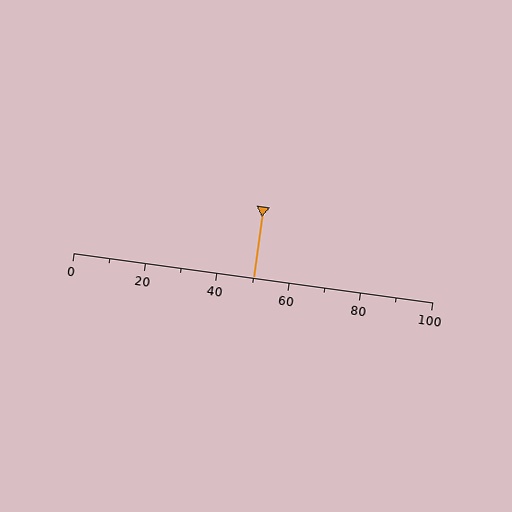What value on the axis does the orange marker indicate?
The marker indicates approximately 50.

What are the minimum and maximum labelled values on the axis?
The axis runs from 0 to 100.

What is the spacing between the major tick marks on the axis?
The major ticks are spaced 20 apart.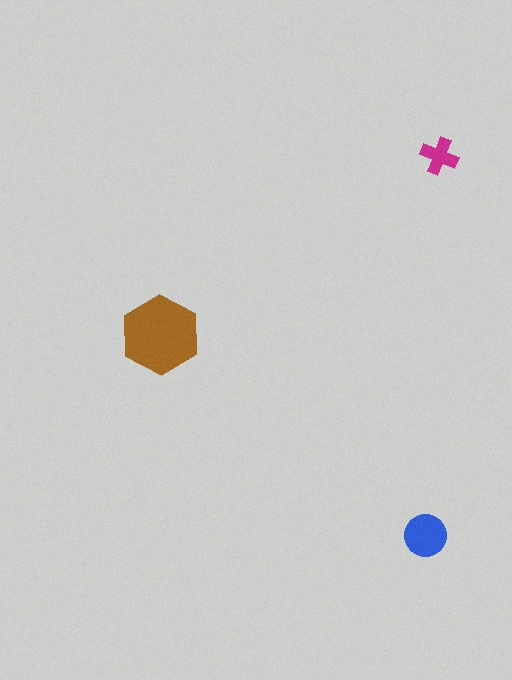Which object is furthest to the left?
The brown hexagon is leftmost.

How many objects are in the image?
There are 3 objects in the image.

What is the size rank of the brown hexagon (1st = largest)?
1st.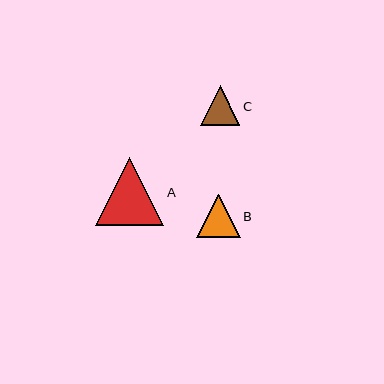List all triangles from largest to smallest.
From largest to smallest: A, B, C.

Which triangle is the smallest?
Triangle C is the smallest with a size of approximately 39 pixels.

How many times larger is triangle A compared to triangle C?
Triangle A is approximately 1.7 times the size of triangle C.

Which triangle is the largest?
Triangle A is the largest with a size of approximately 68 pixels.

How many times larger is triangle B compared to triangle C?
Triangle B is approximately 1.1 times the size of triangle C.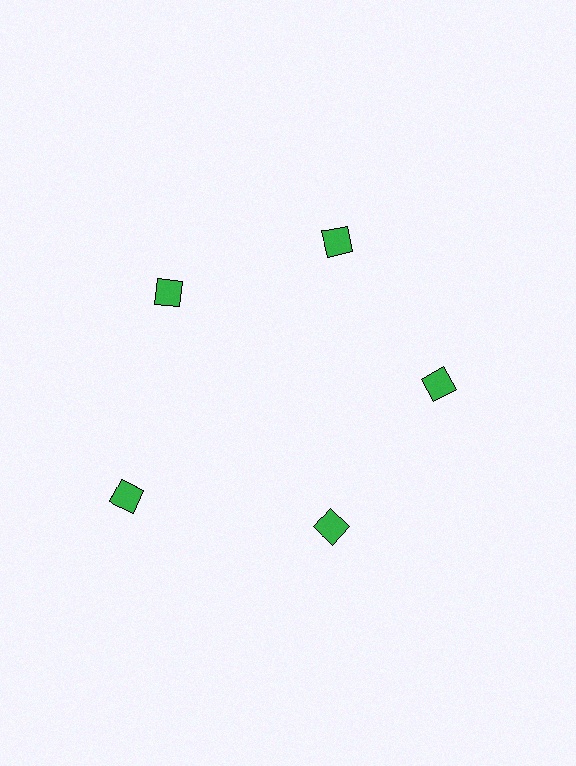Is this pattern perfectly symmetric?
No. The 5 green diamonds are arranged in a ring, but one element near the 8 o'clock position is pushed outward from the center, breaking the 5-fold rotational symmetry.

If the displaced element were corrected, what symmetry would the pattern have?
It would have 5-fold rotational symmetry — the pattern would map onto itself every 72 degrees.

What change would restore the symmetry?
The symmetry would be restored by moving it inward, back onto the ring so that all 5 diamonds sit at equal angles and equal distance from the center.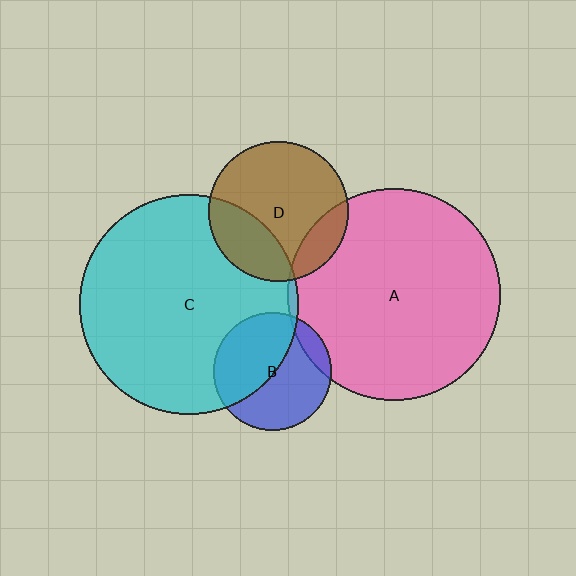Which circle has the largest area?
Circle C (cyan).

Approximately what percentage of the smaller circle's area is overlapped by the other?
Approximately 30%.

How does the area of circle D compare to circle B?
Approximately 1.4 times.